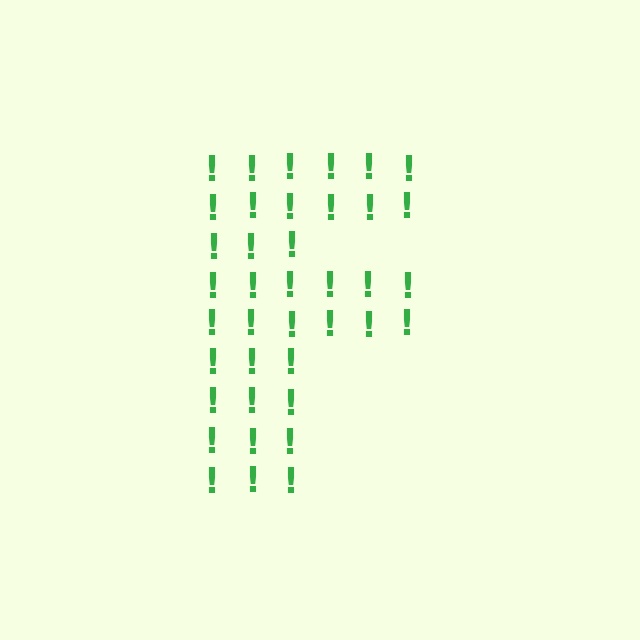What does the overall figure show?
The overall figure shows the letter F.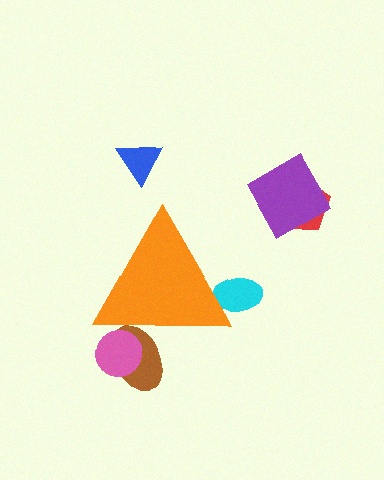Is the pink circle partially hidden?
Yes, the pink circle is partially hidden behind the orange triangle.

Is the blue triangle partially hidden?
No, the blue triangle is fully visible.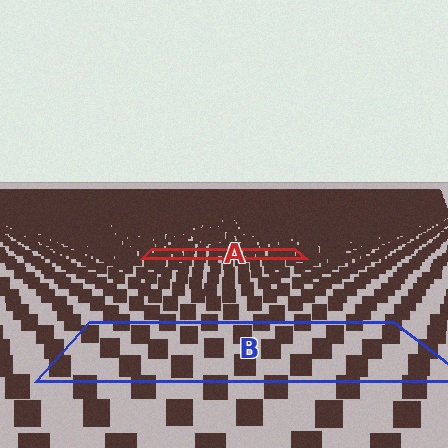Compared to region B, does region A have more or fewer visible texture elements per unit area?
Region A has more texture elements per unit area — they are packed more densely because it is farther away.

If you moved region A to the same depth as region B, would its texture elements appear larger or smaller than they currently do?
They would appear larger. At a closer depth, the same texture elements are projected at a bigger on-screen size.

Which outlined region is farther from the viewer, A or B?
Region A is farther from the viewer — the texture elements inside it appear smaller and more densely packed.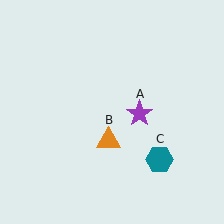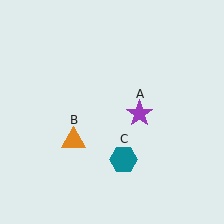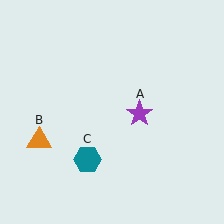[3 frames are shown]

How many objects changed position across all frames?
2 objects changed position: orange triangle (object B), teal hexagon (object C).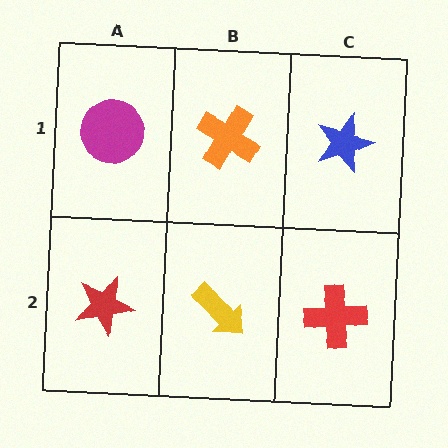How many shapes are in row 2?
3 shapes.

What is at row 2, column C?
A red cross.